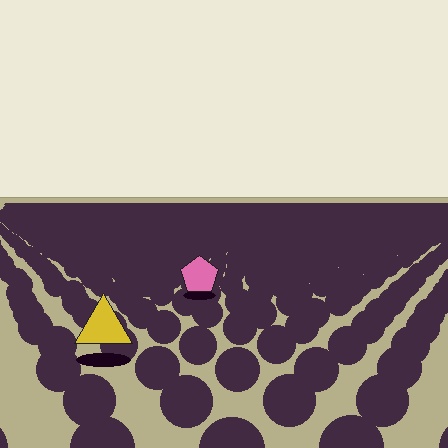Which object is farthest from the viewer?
The pink pentagon is farthest from the viewer. It appears smaller and the ground texture around it is denser.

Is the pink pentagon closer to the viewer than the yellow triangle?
No. The yellow triangle is closer — you can tell from the texture gradient: the ground texture is coarser near it.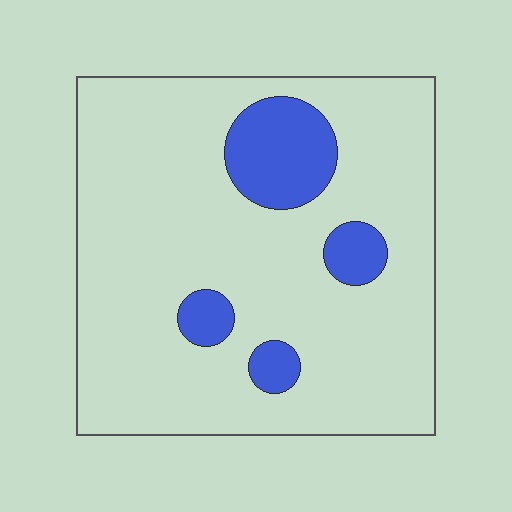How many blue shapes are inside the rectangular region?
4.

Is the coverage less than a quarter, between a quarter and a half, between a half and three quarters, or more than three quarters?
Less than a quarter.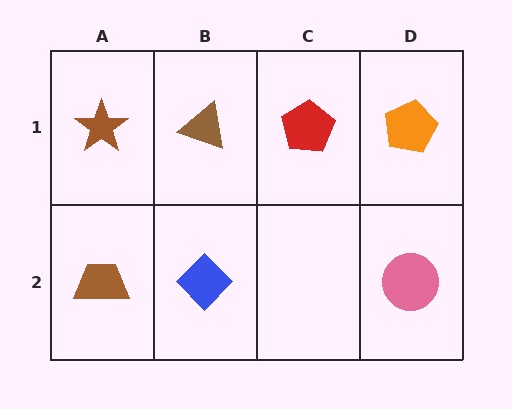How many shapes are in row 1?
4 shapes.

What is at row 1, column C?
A red pentagon.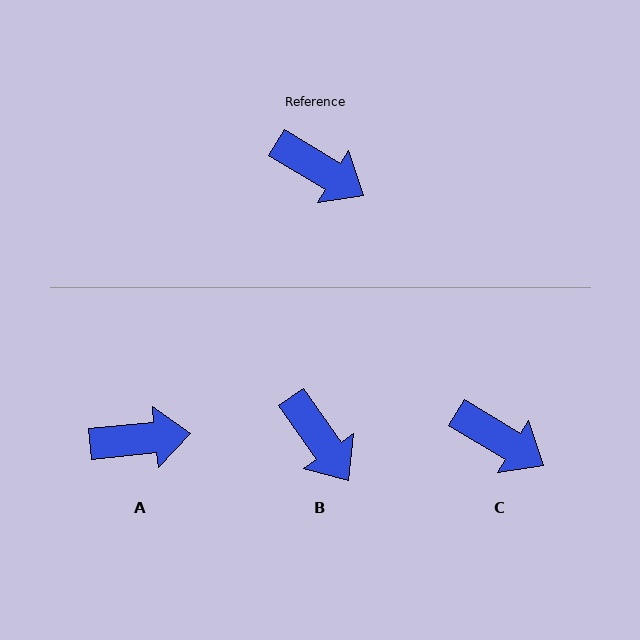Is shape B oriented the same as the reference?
No, it is off by about 24 degrees.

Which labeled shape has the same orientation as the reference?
C.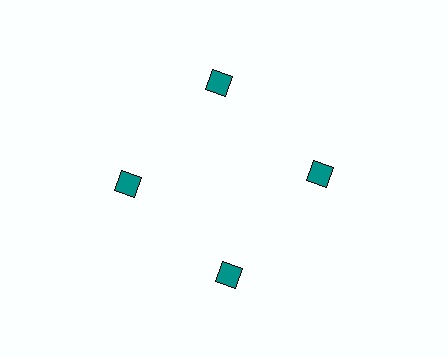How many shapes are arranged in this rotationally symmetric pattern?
There are 4 shapes, arranged in 4 groups of 1.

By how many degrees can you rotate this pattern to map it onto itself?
The pattern maps onto itself every 90 degrees of rotation.